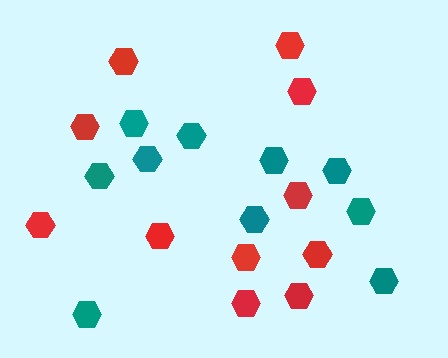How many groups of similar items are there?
There are 2 groups: one group of teal hexagons (10) and one group of red hexagons (11).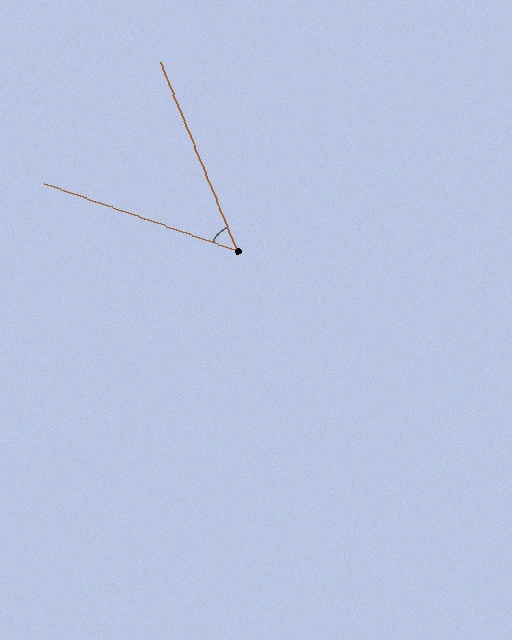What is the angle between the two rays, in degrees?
Approximately 49 degrees.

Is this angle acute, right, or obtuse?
It is acute.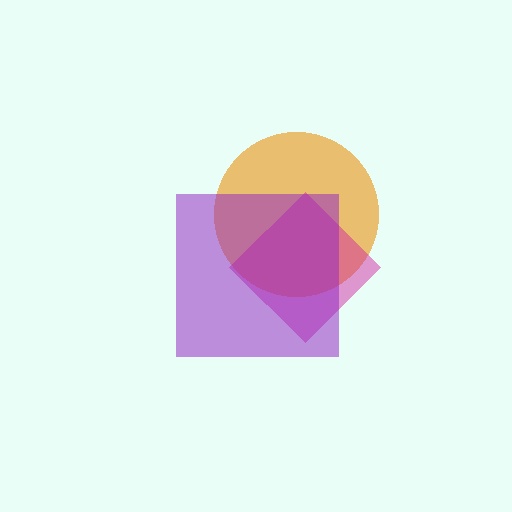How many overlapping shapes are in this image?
There are 3 overlapping shapes in the image.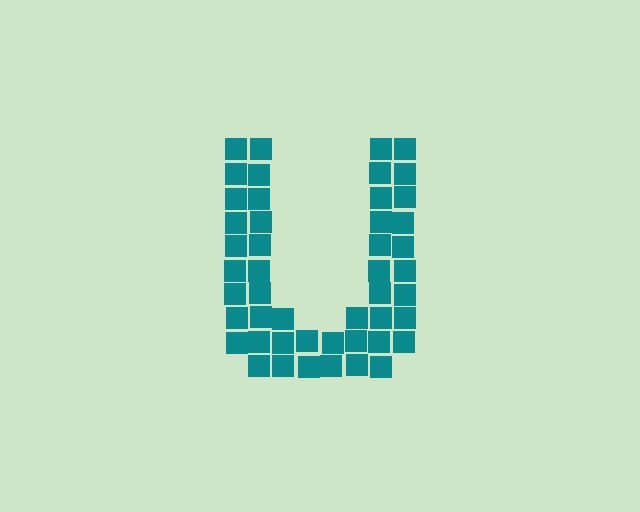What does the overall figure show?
The overall figure shows the letter U.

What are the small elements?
The small elements are squares.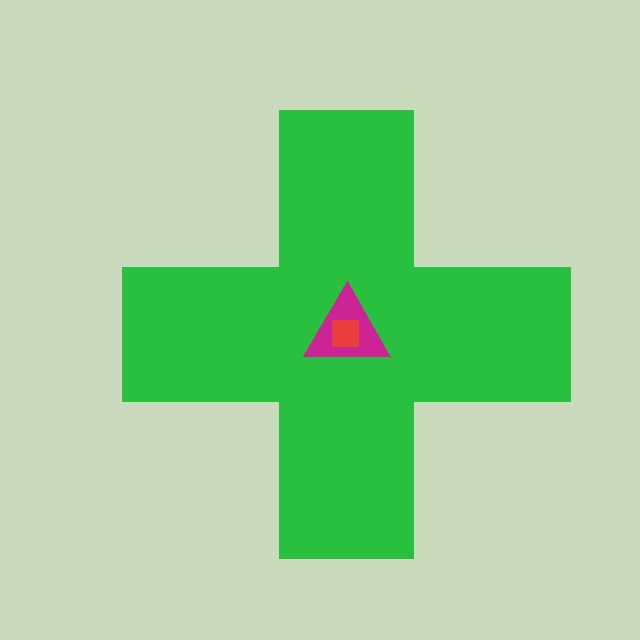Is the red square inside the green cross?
Yes.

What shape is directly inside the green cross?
The magenta triangle.